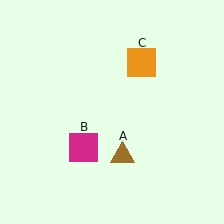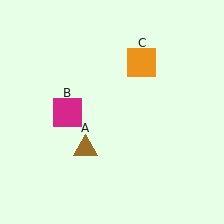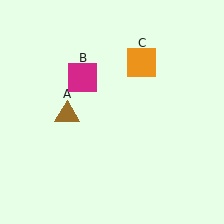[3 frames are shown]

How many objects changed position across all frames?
2 objects changed position: brown triangle (object A), magenta square (object B).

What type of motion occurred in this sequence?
The brown triangle (object A), magenta square (object B) rotated clockwise around the center of the scene.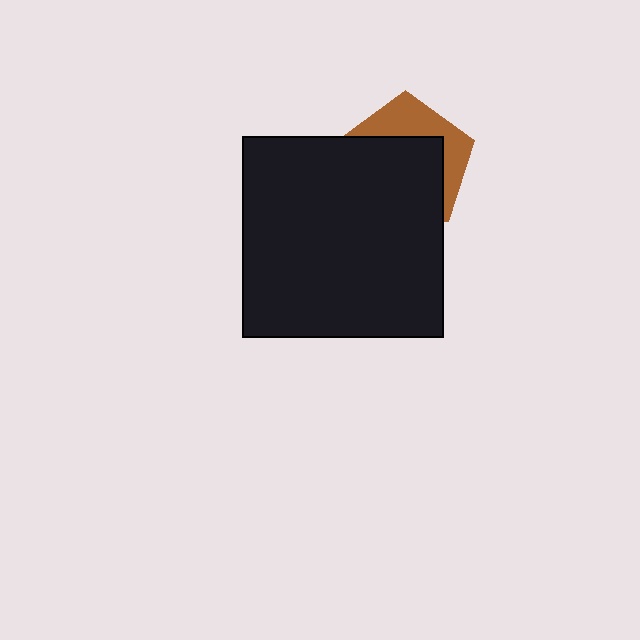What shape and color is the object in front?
The object in front is a black square.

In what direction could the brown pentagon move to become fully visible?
The brown pentagon could move up. That would shift it out from behind the black square entirely.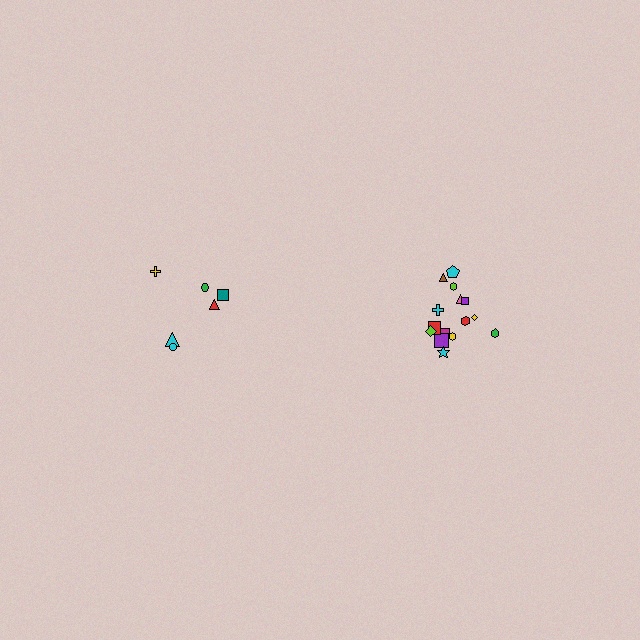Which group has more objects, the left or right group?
The right group.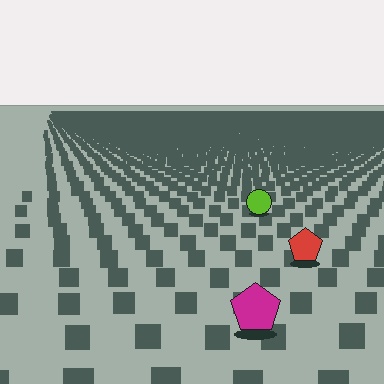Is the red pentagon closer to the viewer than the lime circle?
Yes. The red pentagon is closer — you can tell from the texture gradient: the ground texture is coarser near it.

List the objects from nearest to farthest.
From nearest to farthest: the magenta pentagon, the red pentagon, the lime circle.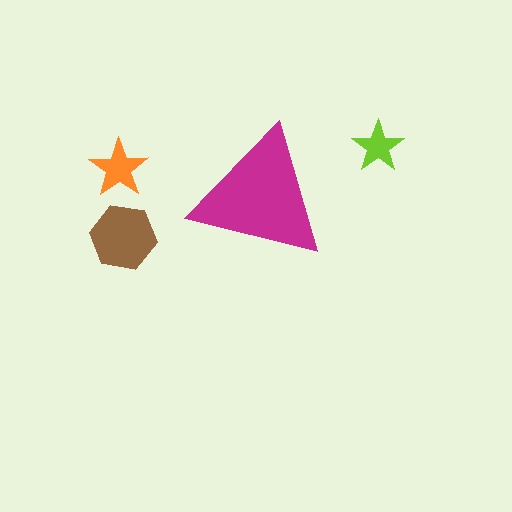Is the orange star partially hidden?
No, the orange star is fully visible.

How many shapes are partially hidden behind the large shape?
0 shapes are partially hidden.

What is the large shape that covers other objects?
A magenta triangle.